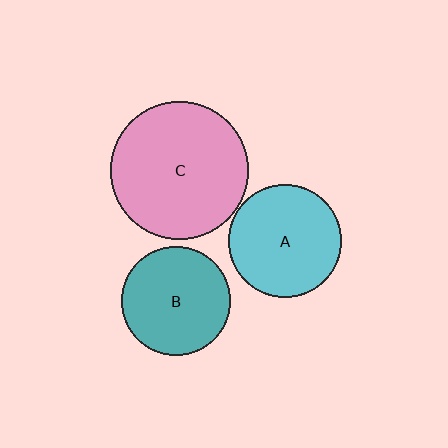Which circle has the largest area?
Circle C (pink).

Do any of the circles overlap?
No, none of the circles overlap.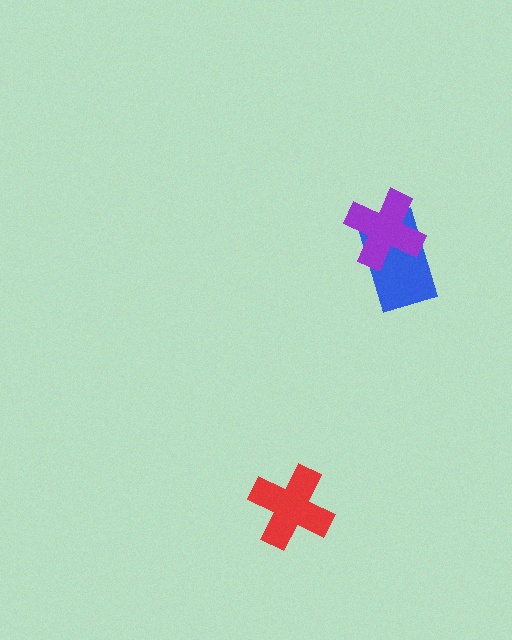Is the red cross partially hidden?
No, no other shape covers it.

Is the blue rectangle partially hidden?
Yes, it is partially covered by another shape.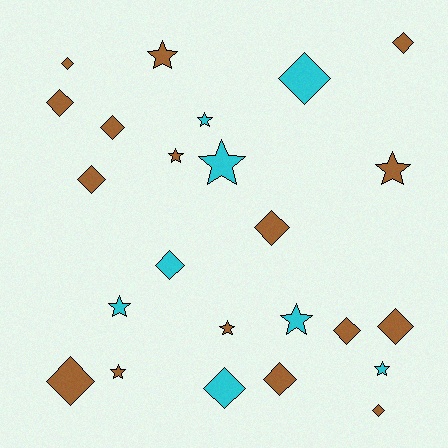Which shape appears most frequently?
Diamond, with 14 objects.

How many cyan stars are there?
There are 5 cyan stars.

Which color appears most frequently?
Brown, with 16 objects.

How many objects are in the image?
There are 24 objects.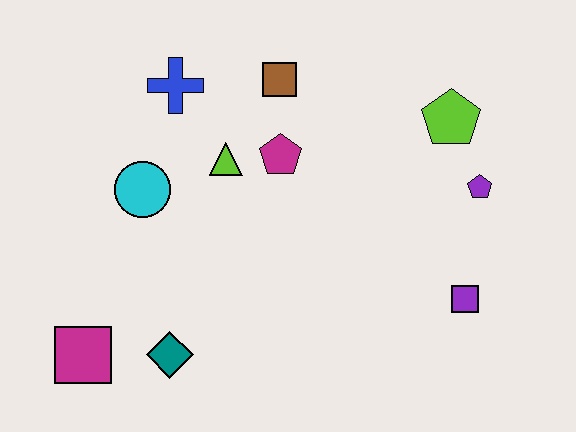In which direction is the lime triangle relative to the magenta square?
The lime triangle is above the magenta square.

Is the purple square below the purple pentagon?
Yes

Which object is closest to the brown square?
The magenta pentagon is closest to the brown square.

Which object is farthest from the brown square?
The magenta square is farthest from the brown square.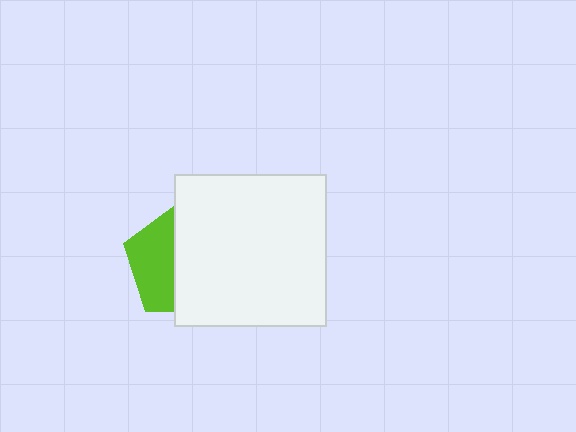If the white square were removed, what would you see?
You would see the complete lime pentagon.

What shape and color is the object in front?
The object in front is a white square.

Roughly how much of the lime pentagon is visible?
A small part of it is visible (roughly 40%).